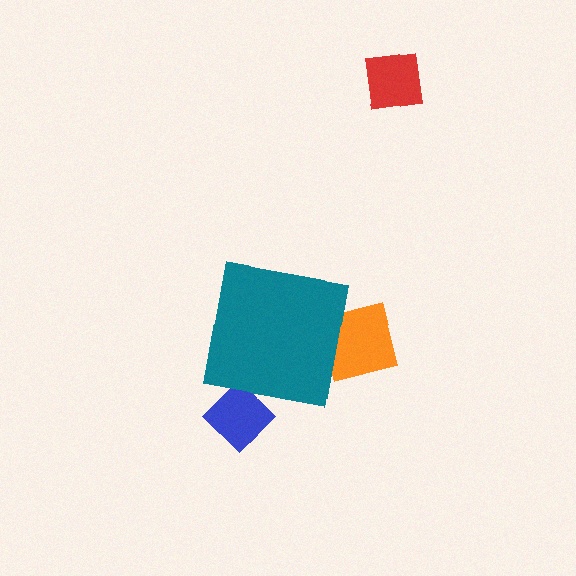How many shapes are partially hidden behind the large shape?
2 shapes are partially hidden.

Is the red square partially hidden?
No, the red square is fully visible.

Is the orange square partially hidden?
Yes, the orange square is partially hidden behind the teal square.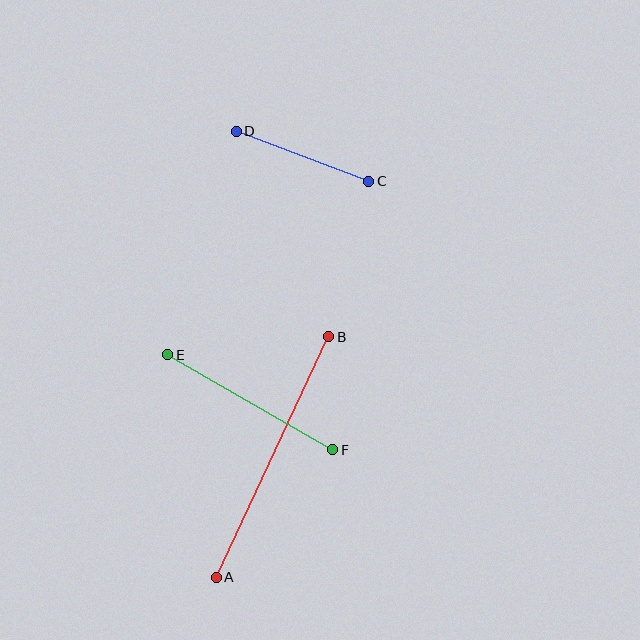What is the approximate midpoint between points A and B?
The midpoint is at approximately (272, 457) pixels.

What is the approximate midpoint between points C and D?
The midpoint is at approximately (303, 156) pixels.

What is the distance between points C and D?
The distance is approximately 142 pixels.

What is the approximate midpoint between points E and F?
The midpoint is at approximately (250, 402) pixels.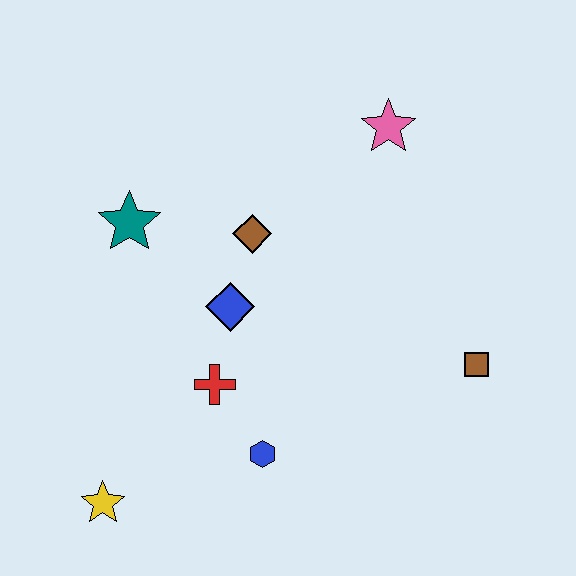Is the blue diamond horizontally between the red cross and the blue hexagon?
Yes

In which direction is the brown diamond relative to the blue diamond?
The brown diamond is above the blue diamond.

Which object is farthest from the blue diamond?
The brown square is farthest from the blue diamond.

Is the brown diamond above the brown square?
Yes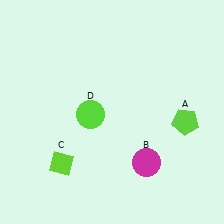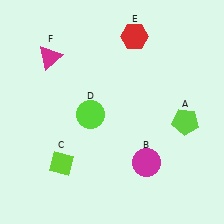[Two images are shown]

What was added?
A red hexagon (E), a magenta triangle (F) were added in Image 2.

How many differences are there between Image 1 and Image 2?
There are 2 differences between the two images.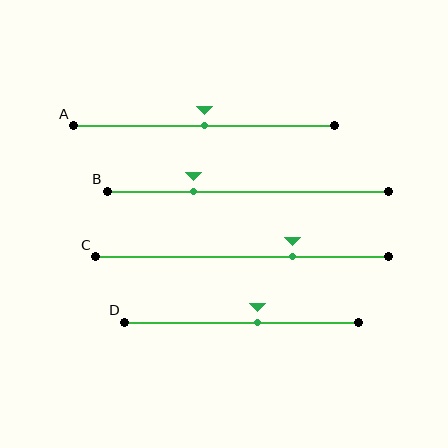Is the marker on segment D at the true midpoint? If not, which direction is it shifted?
No, the marker on segment D is shifted to the right by about 7% of the segment length.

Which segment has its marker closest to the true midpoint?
Segment A has its marker closest to the true midpoint.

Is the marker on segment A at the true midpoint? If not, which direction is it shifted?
Yes, the marker on segment A is at the true midpoint.